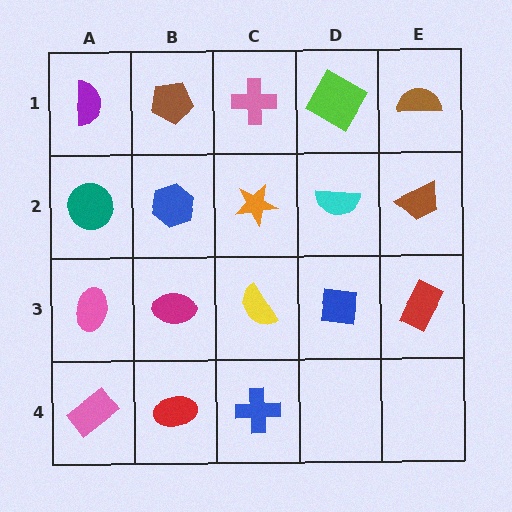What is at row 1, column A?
A purple semicircle.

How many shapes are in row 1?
5 shapes.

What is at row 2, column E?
A brown trapezoid.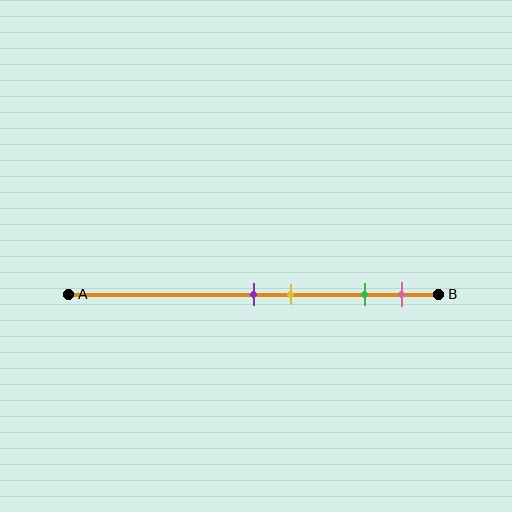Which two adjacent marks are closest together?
The purple and yellow marks are the closest adjacent pair.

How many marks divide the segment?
There are 4 marks dividing the segment.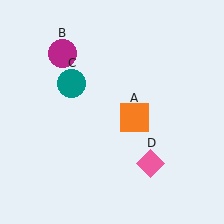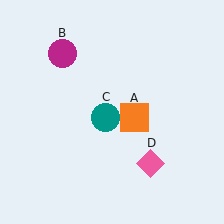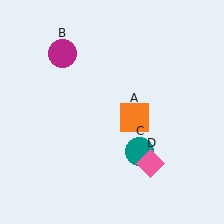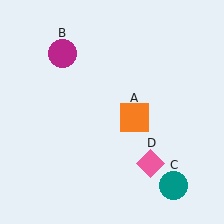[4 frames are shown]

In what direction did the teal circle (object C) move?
The teal circle (object C) moved down and to the right.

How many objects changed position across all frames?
1 object changed position: teal circle (object C).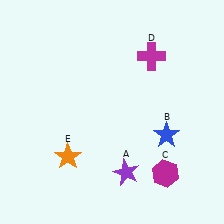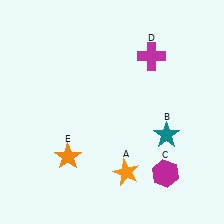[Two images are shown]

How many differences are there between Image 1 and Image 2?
There are 2 differences between the two images.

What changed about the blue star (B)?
In Image 1, B is blue. In Image 2, it changed to teal.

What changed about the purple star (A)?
In Image 1, A is purple. In Image 2, it changed to orange.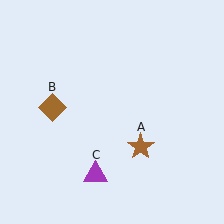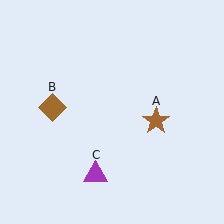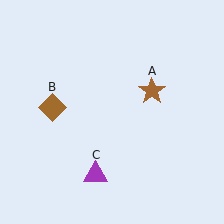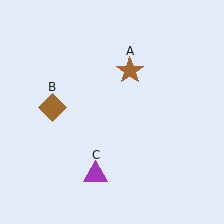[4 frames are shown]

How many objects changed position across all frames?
1 object changed position: brown star (object A).